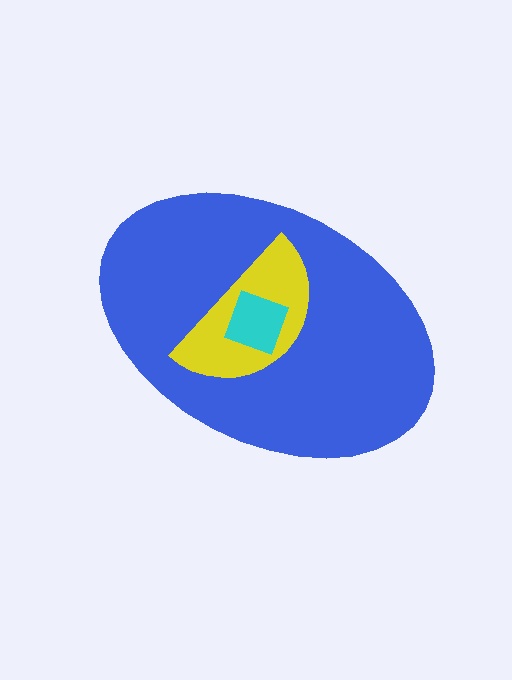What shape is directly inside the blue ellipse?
The yellow semicircle.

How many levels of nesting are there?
3.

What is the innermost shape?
The cyan square.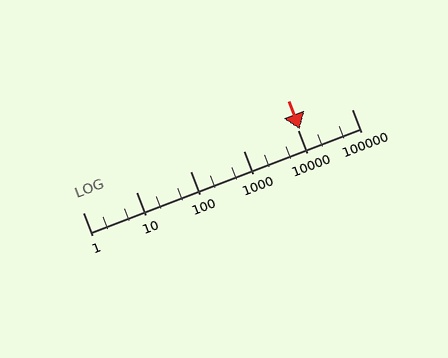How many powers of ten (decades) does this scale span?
The scale spans 5 decades, from 1 to 100000.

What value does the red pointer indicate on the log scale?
The pointer indicates approximately 11000.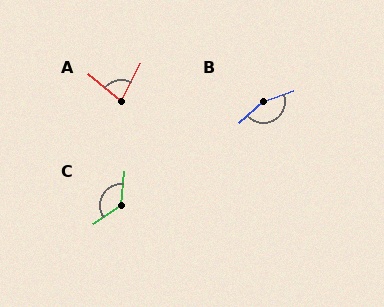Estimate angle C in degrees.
Approximately 131 degrees.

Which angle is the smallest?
A, at approximately 78 degrees.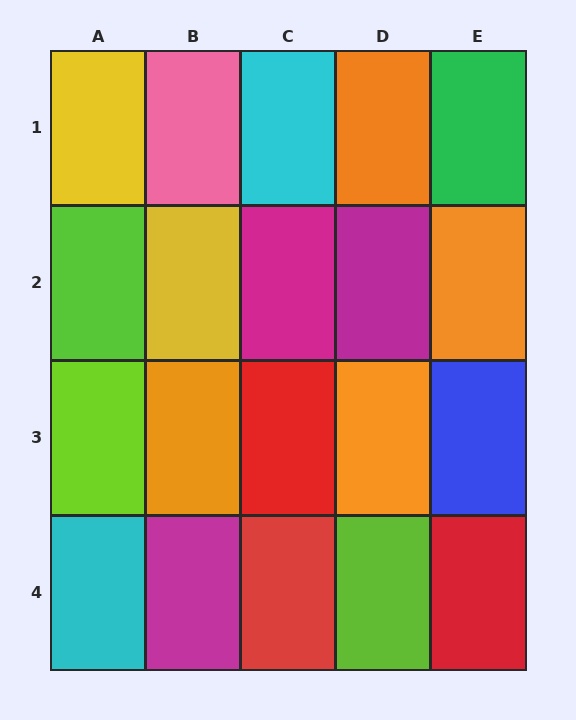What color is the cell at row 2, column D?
Magenta.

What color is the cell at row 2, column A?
Lime.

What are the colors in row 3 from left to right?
Lime, orange, red, orange, blue.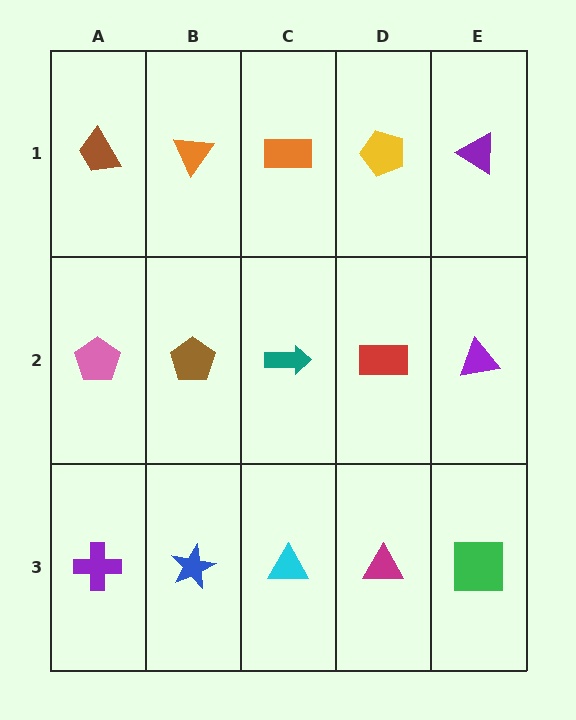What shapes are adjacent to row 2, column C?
An orange rectangle (row 1, column C), a cyan triangle (row 3, column C), a brown pentagon (row 2, column B), a red rectangle (row 2, column D).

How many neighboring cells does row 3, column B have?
3.